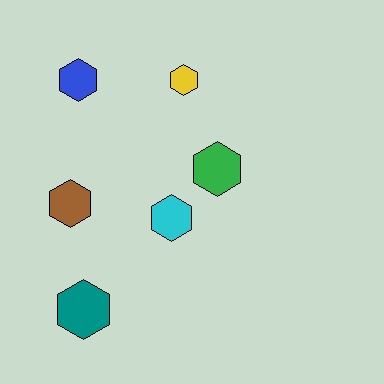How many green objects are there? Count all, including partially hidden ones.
There is 1 green object.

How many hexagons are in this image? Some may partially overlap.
There are 6 hexagons.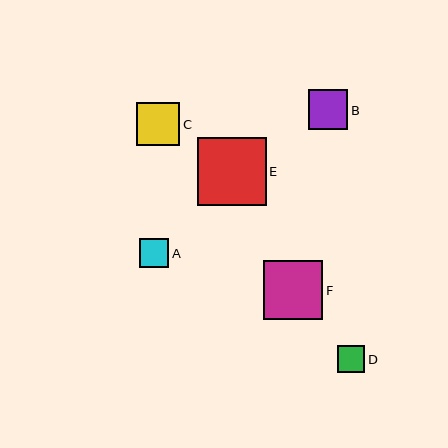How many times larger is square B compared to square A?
Square B is approximately 1.4 times the size of square A.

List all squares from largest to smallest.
From largest to smallest: E, F, C, B, A, D.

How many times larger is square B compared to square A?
Square B is approximately 1.4 times the size of square A.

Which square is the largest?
Square E is the largest with a size of approximately 68 pixels.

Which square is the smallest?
Square D is the smallest with a size of approximately 27 pixels.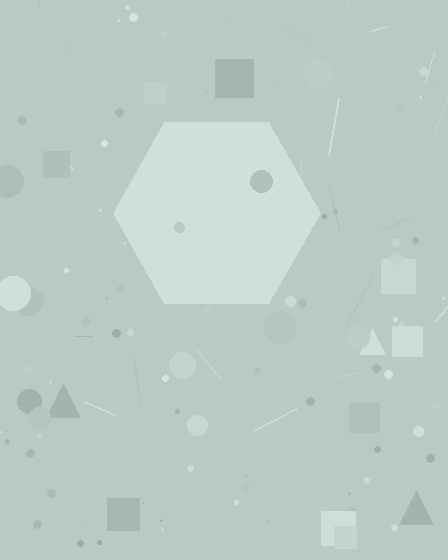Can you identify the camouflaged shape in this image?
The camouflaged shape is a hexagon.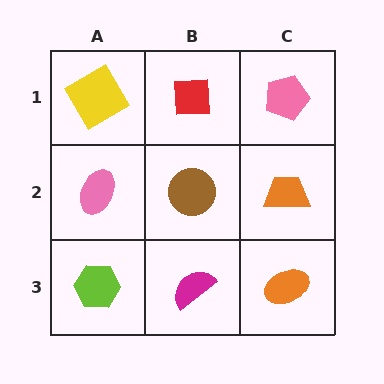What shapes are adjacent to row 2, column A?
A yellow diamond (row 1, column A), a lime hexagon (row 3, column A), a brown circle (row 2, column B).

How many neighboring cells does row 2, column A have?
3.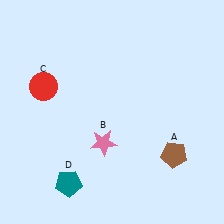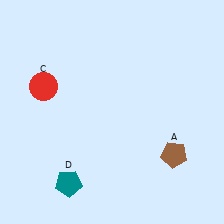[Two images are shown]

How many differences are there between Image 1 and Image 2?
There is 1 difference between the two images.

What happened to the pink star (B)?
The pink star (B) was removed in Image 2. It was in the bottom-left area of Image 1.